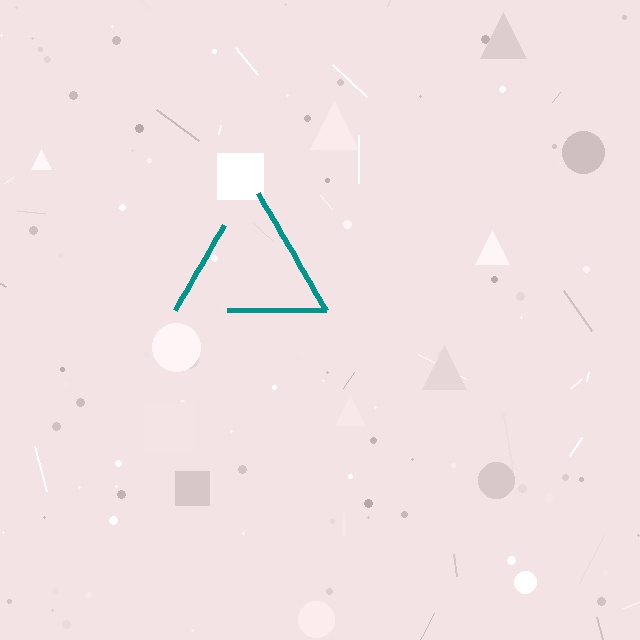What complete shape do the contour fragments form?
The contour fragments form a triangle.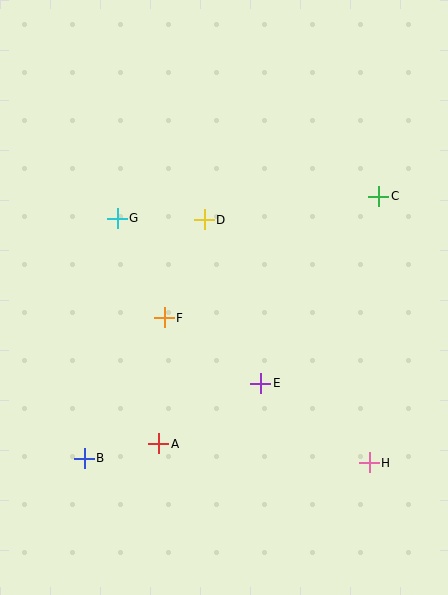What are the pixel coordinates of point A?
Point A is at (159, 444).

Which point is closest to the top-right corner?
Point C is closest to the top-right corner.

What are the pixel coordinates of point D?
Point D is at (204, 220).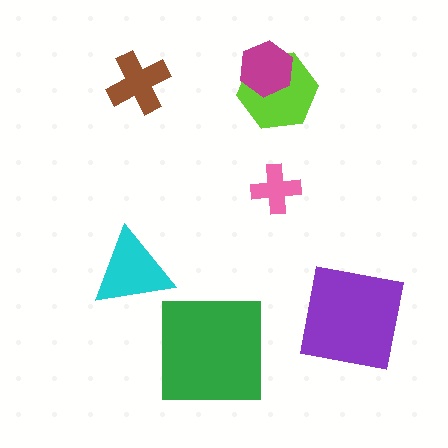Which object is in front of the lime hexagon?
The magenta hexagon is in front of the lime hexagon.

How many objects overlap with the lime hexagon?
1 object overlaps with the lime hexagon.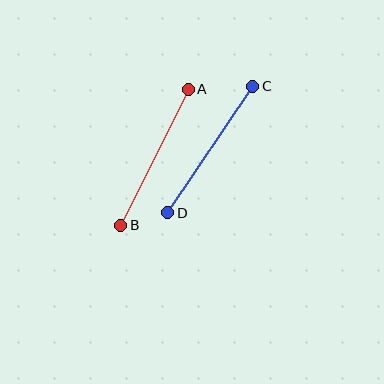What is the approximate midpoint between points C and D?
The midpoint is at approximately (210, 150) pixels.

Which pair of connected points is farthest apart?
Points C and D are farthest apart.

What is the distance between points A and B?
The distance is approximately 152 pixels.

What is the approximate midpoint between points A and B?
The midpoint is at approximately (155, 157) pixels.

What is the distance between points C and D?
The distance is approximately 153 pixels.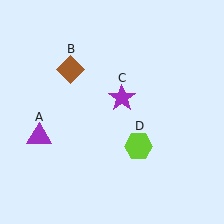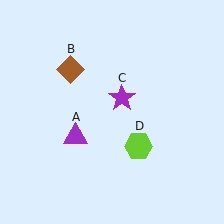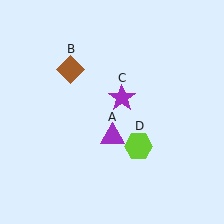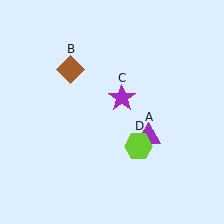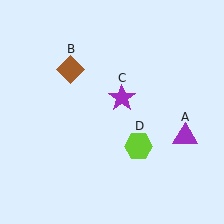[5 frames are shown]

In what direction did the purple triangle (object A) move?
The purple triangle (object A) moved right.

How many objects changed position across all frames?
1 object changed position: purple triangle (object A).